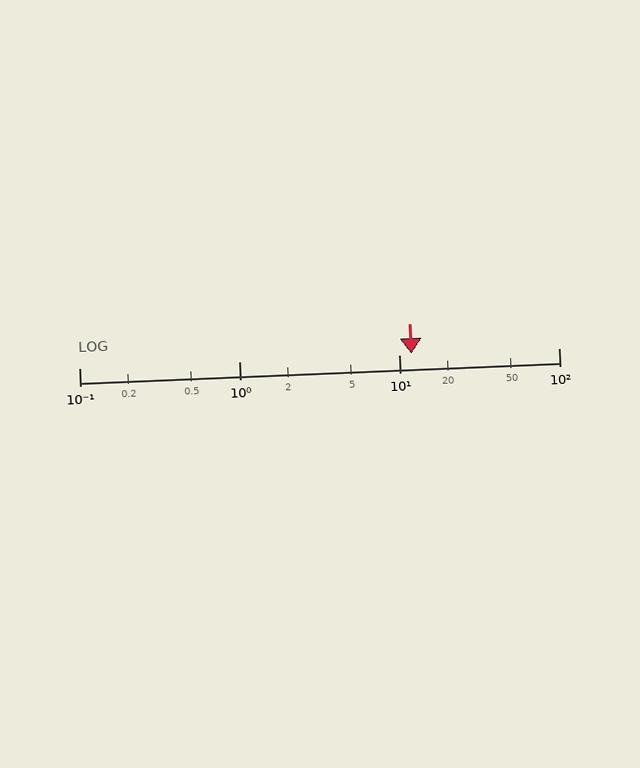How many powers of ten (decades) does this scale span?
The scale spans 3 decades, from 0.1 to 100.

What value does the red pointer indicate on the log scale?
The pointer indicates approximately 12.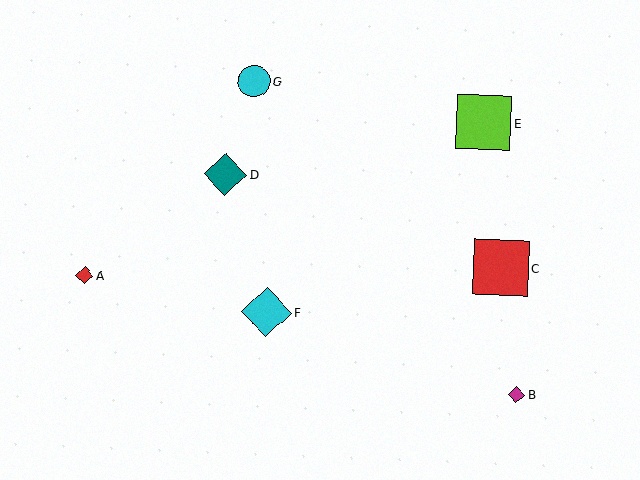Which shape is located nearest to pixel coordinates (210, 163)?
The teal diamond (labeled D) at (225, 174) is nearest to that location.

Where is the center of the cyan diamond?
The center of the cyan diamond is at (266, 312).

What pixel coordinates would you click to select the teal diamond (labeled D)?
Click at (225, 174) to select the teal diamond D.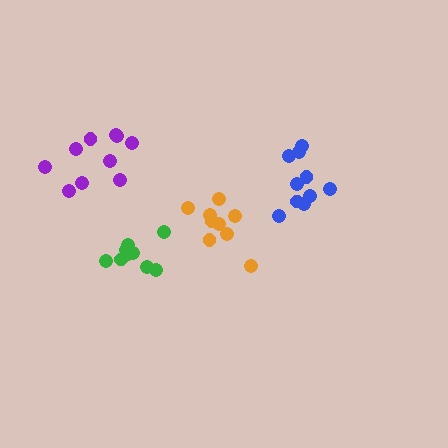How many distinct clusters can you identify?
There are 4 distinct clusters.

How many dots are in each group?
Group 1: 9 dots, Group 2: 9 dots, Group 3: 10 dots, Group 4: 10 dots (38 total).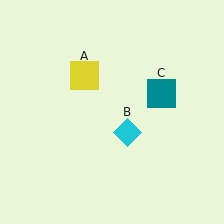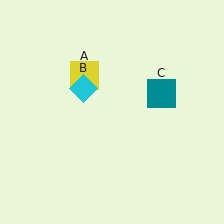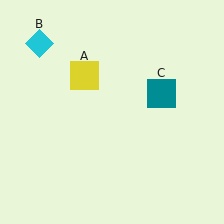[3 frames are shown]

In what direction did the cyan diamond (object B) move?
The cyan diamond (object B) moved up and to the left.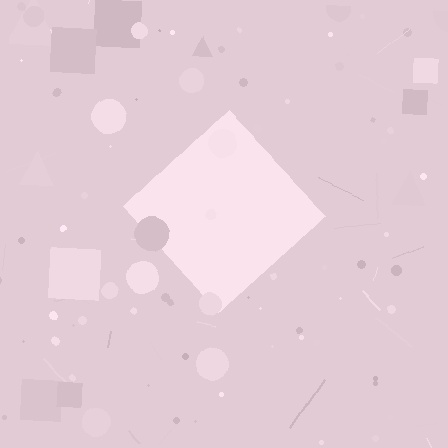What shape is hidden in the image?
A diamond is hidden in the image.